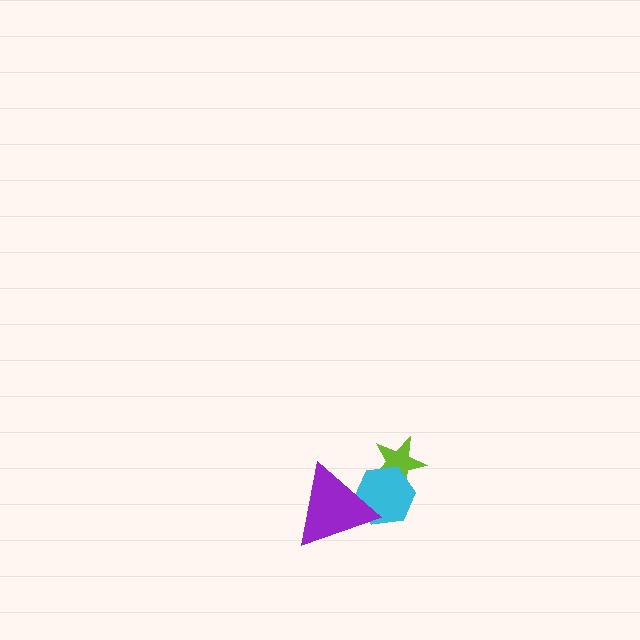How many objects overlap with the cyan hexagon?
2 objects overlap with the cyan hexagon.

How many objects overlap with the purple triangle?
1 object overlaps with the purple triangle.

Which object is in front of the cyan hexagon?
The purple triangle is in front of the cyan hexagon.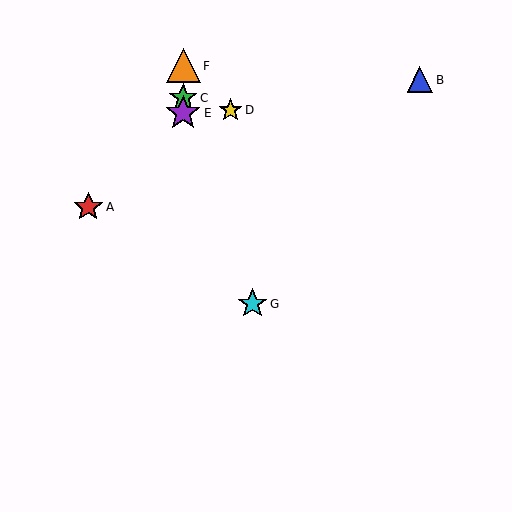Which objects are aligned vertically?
Objects C, E, F are aligned vertically.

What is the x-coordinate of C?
Object C is at x≈183.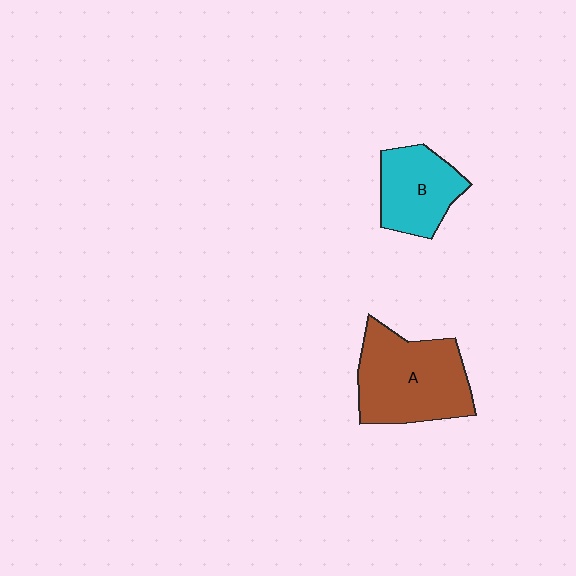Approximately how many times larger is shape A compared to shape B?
Approximately 1.6 times.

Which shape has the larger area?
Shape A (brown).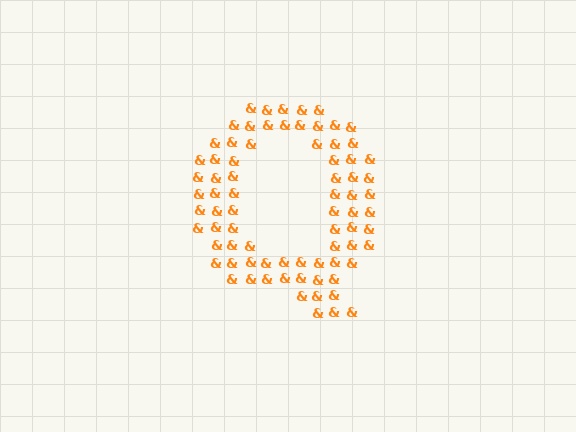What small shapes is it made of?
It is made of small ampersands.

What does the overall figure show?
The overall figure shows the letter Q.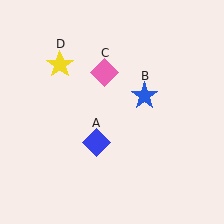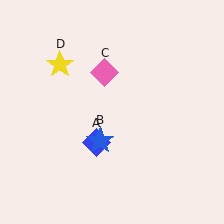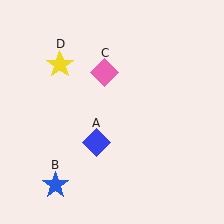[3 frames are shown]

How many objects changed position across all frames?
1 object changed position: blue star (object B).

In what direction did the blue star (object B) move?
The blue star (object B) moved down and to the left.